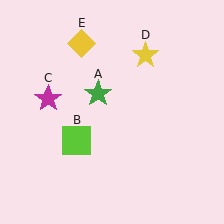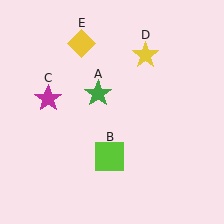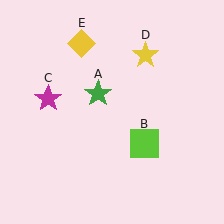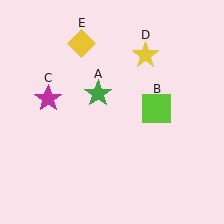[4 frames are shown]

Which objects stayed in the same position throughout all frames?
Green star (object A) and magenta star (object C) and yellow star (object D) and yellow diamond (object E) remained stationary.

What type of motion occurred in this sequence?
The lime square (object B) rotated counterclockwise around the center of the scene.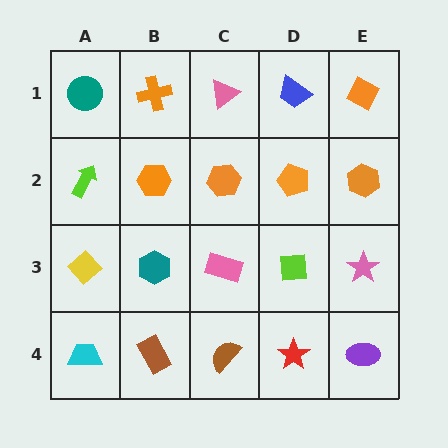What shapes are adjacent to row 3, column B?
An orange hexagon (row 2, column B), a brown rectangle (row 4, column B), a yellow diamond (row 3, column A), a pink rectangle (row 3, column C).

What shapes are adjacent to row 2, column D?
A blue trapezoid (row 1, column D), a lime square (row 3, column D), an orange hexagon (row 2, column C), an orange hexagon (row 2, column E).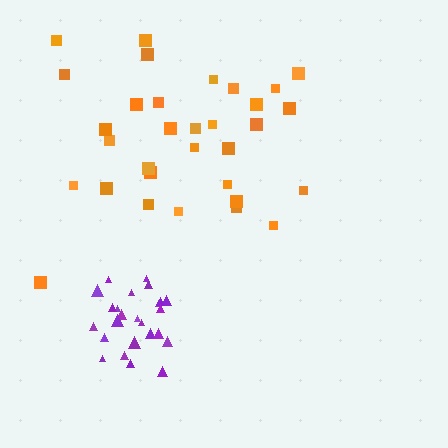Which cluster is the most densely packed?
Purple.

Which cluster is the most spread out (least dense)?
Orange.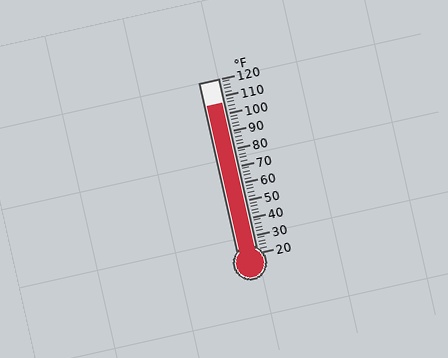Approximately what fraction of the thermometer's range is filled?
The thermometer is filled to approximately 85% of its range.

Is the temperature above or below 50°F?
The temperature is above 50°F.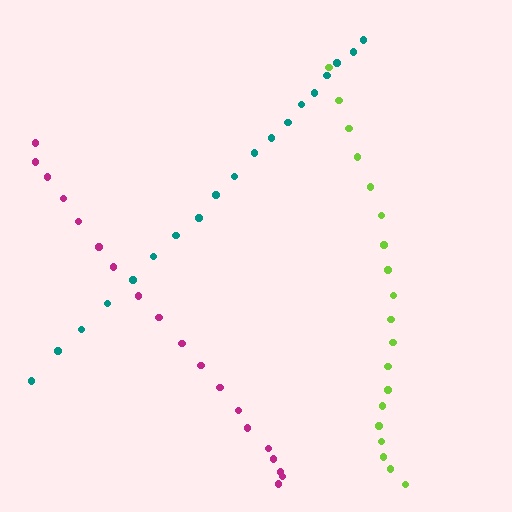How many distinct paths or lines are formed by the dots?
There are 3 distinct paths.